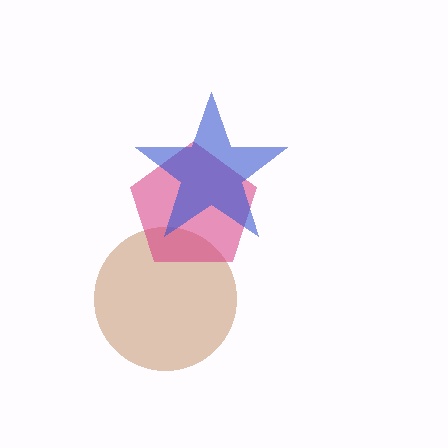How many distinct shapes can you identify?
There are 3 distinct shapes: a brown circle, a magenta pentagon, a blue star.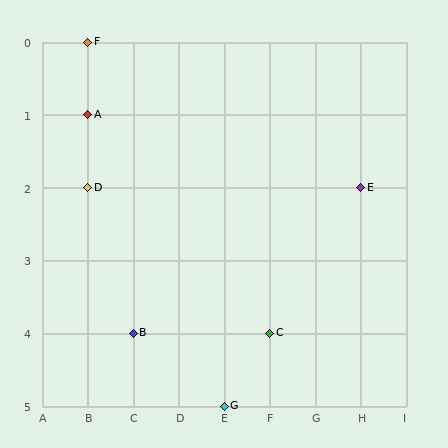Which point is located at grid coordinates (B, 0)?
Point F is at (B, 0).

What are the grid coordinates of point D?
Point D is at grid coordinates (B, 2).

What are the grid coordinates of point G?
Point G is at grid coordinates (E, 5).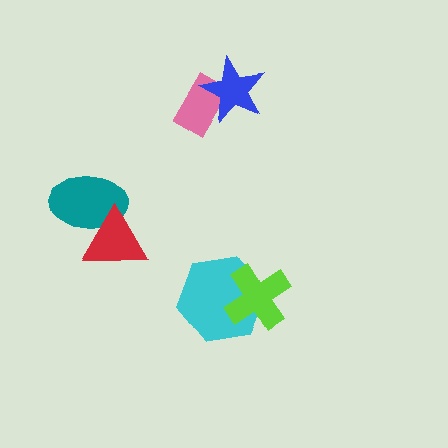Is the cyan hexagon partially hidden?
Yes, it is partially covered by another shape.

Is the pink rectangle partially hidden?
Yes, it is partially covered by another shape.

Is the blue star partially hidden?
No, no other shape covers it.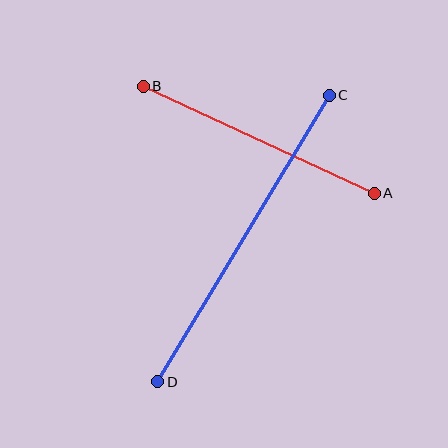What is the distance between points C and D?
The distance is approximately 334 pixels.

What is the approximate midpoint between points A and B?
The midpoint is at approximately (259, 140) pixels.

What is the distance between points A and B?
The distance is approximately 254 pixels.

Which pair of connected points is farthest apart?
Points C and D are farthest apart.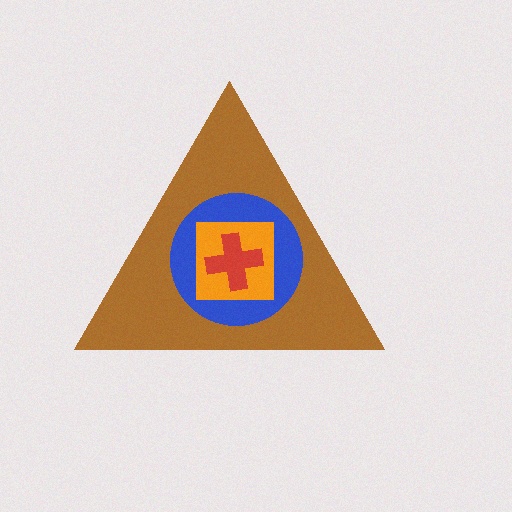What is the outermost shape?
The brown triangle.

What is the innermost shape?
The red cross.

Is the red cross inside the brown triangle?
Yes.